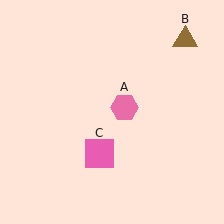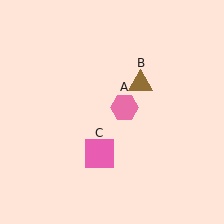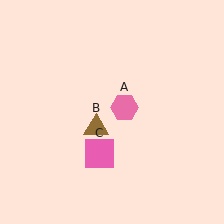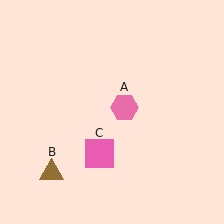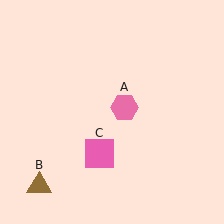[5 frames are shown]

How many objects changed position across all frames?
1 object changed position: brown triangle (object B).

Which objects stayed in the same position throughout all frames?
Pink hexagon (object A) and pink square (object C) remained stationary.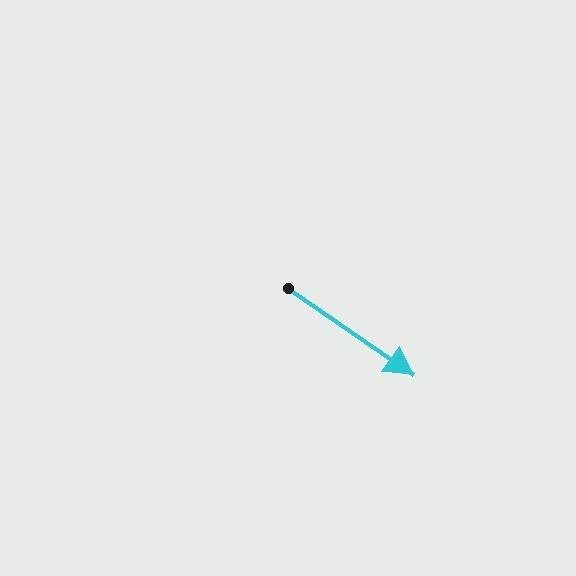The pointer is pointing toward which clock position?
Roughly 4 o'clock.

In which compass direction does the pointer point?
Southeast.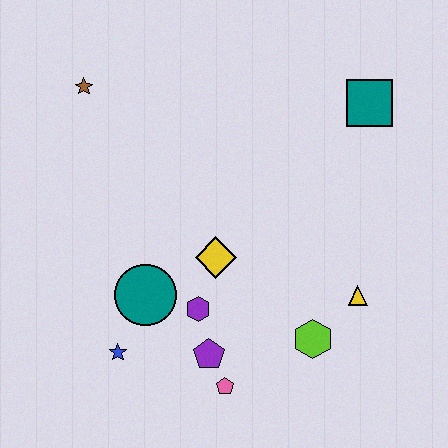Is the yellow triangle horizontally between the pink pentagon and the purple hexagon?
No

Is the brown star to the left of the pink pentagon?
Yes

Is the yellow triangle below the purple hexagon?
No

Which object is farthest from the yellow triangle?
The brown star is farthest from the yellow triangle.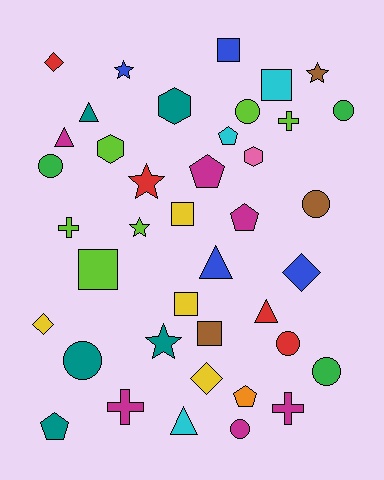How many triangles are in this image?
There are 5 triangles.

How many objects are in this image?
There are 40 objects.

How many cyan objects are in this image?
There are 3 cyan objects.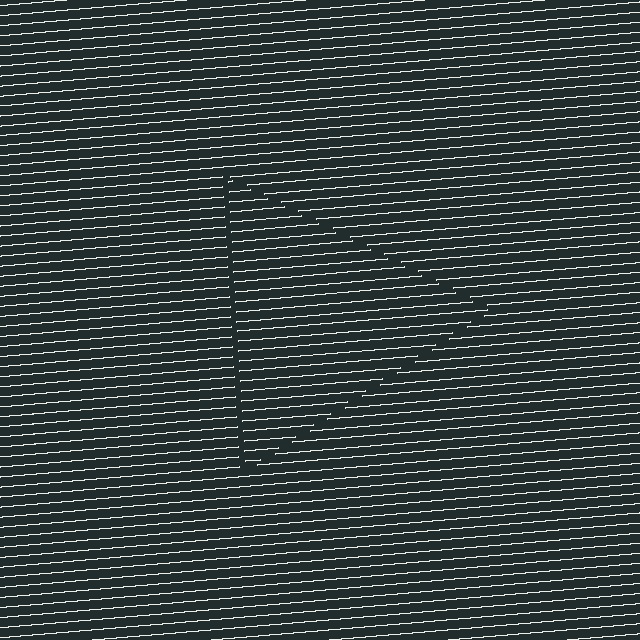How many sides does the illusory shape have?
3 sides — the line-ends trace a triangle.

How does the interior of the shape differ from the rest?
The interior of the shape contains the same grating, shifted by half a period — the contour is defined by the phase discontinuity where line-ends from the inner and outer gratings abut.